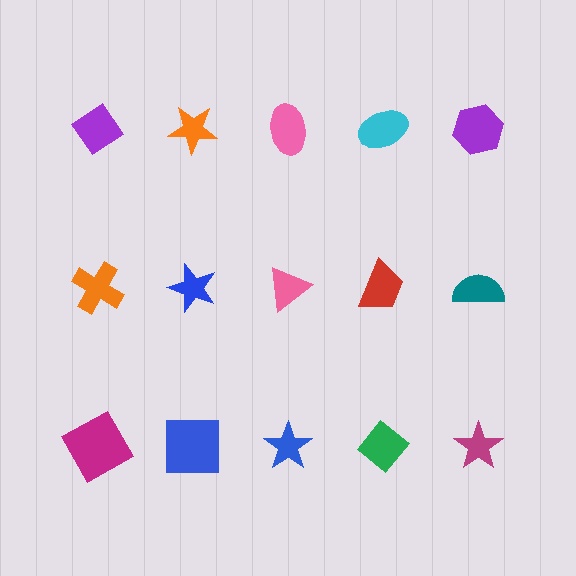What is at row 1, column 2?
An orange star.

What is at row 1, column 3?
A pink ellipse.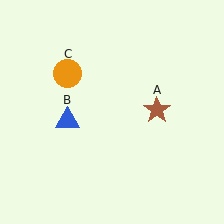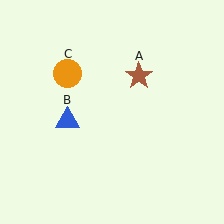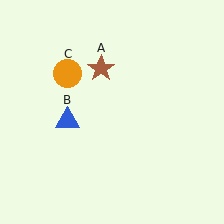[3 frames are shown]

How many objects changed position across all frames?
1 object changed position: brown star (object A).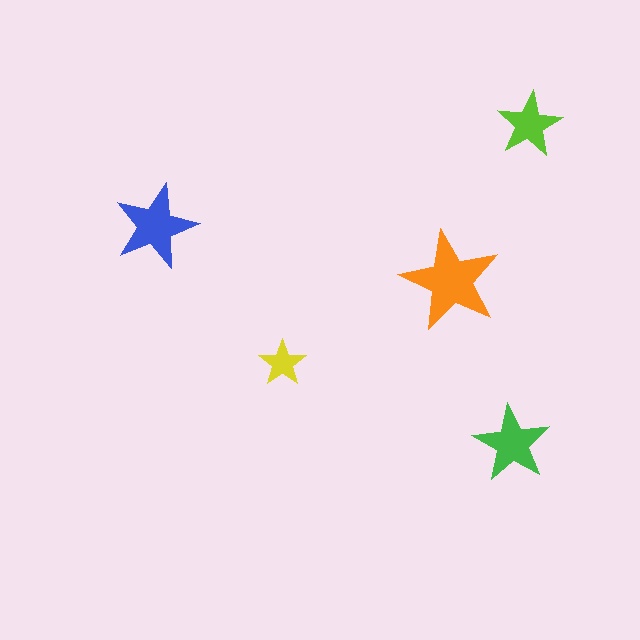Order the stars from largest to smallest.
the orange one, the blue one, the green one, the lime one, the yellow one.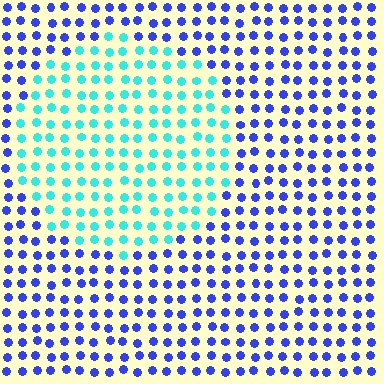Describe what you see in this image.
The image is filled with small blue elements in a uniform arrangement. A circle-shaped region is visible where the elements are tinted to a slightly different hue, forming a subtle color boundary.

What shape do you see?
I see a circle.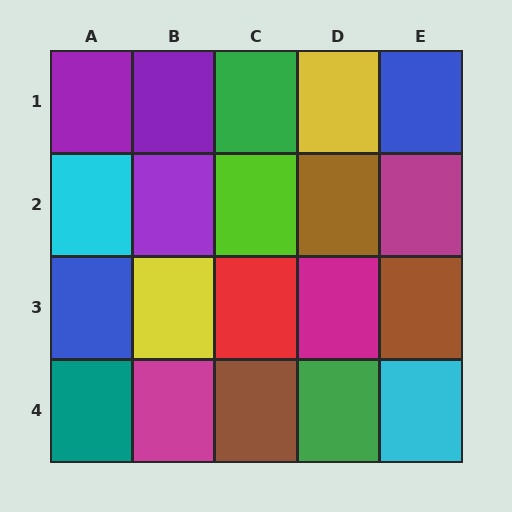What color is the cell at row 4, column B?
Magenta.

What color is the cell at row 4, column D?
Green.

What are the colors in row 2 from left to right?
Cyan, purple, lime, brown, magenta.